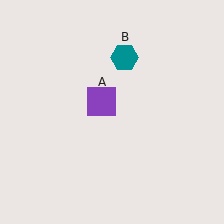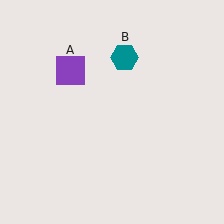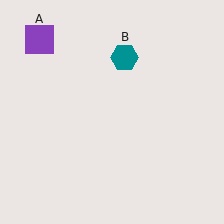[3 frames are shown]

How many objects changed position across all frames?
1 object changed position: purple square (object A).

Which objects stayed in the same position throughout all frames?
Teal hexagon (object B) remained stationary.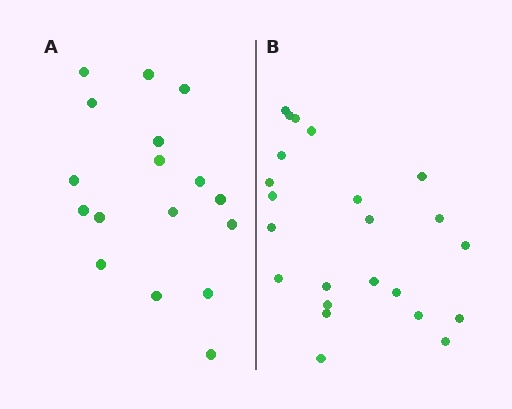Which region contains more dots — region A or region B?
Region B (the right region) has more dots.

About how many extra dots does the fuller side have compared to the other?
Region B has about 6 more dots than region A.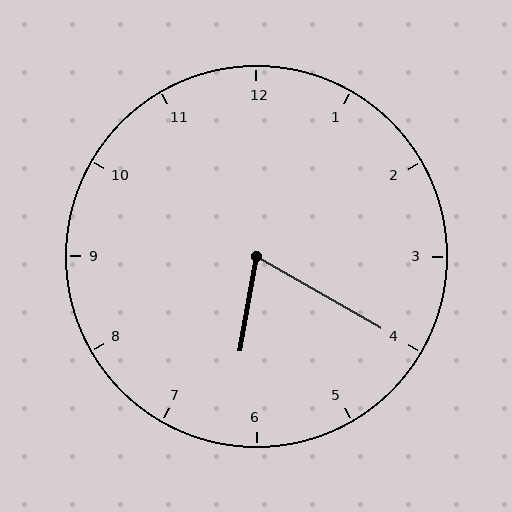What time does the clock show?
6:20.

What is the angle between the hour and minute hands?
Approximately 70 degrees.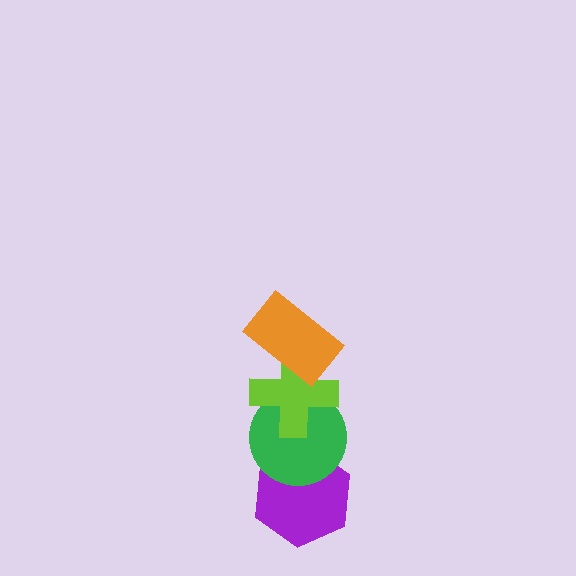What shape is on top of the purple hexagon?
The green circle is on top of the purple hexagon.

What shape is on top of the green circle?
The lime cross is on top of the green circle.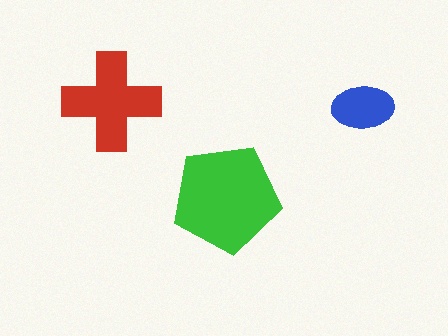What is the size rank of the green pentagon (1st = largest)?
1st.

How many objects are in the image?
There are 3 objects in the image.